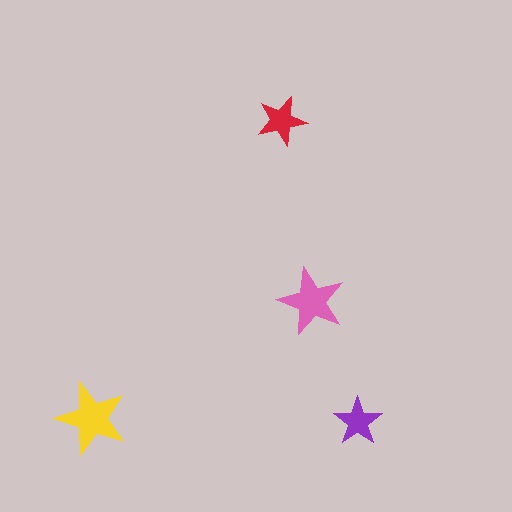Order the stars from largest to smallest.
the yellow one, the pink one, the red one, the purple one.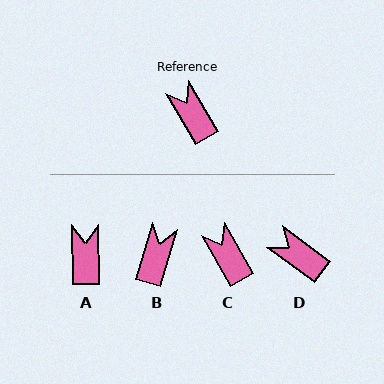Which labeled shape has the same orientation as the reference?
C.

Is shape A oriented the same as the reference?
No, it is off by about 29 degrees.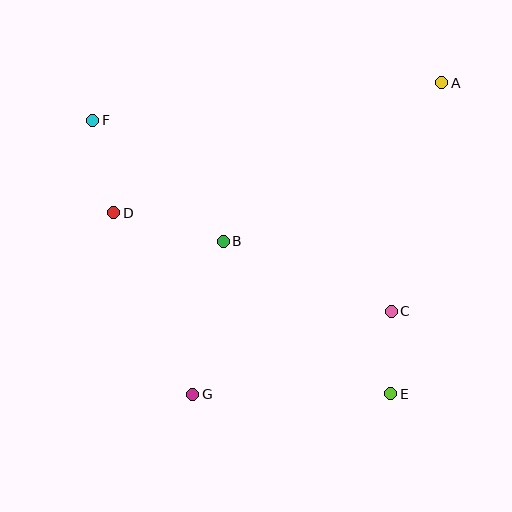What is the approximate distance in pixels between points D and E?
The distance between D and E is approximately 331 pixels.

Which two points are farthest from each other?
Points E and F are farthest from each other.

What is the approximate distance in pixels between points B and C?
The distance between B and C is approximately 182 pixels.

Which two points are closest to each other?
Points C and E are closest to each other.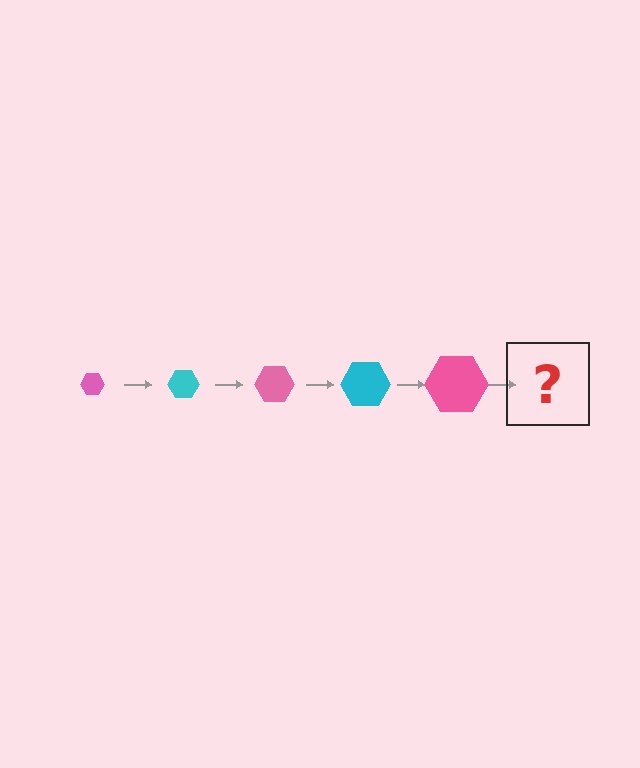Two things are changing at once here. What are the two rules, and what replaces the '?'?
The two rules are that the hexagon grows larger each step and the color cycles through pink and cyan. The '?' should be a cyan hexagon, larger than the previous one.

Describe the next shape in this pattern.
It should be a cyan hexagon, larger than the previous one.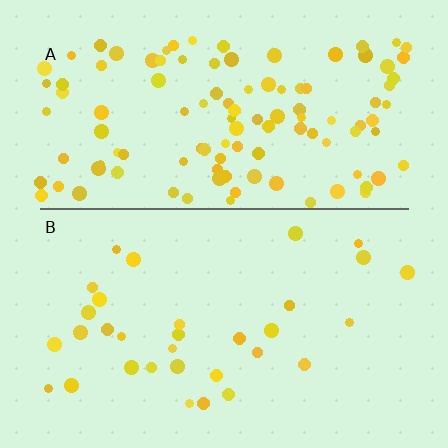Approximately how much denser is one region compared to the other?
Approximately 3.5× — region A over region B.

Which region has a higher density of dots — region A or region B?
A (the top).